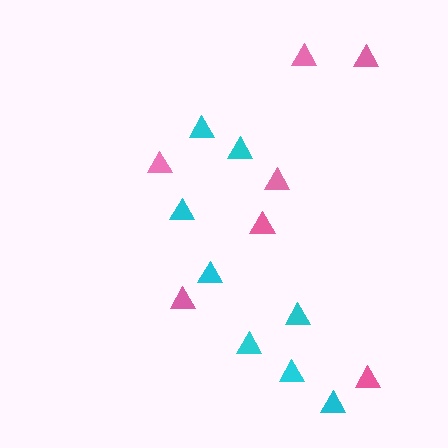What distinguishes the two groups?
There are 2 groups: one group of pink triangles (7) and one group of cyan triangles (8).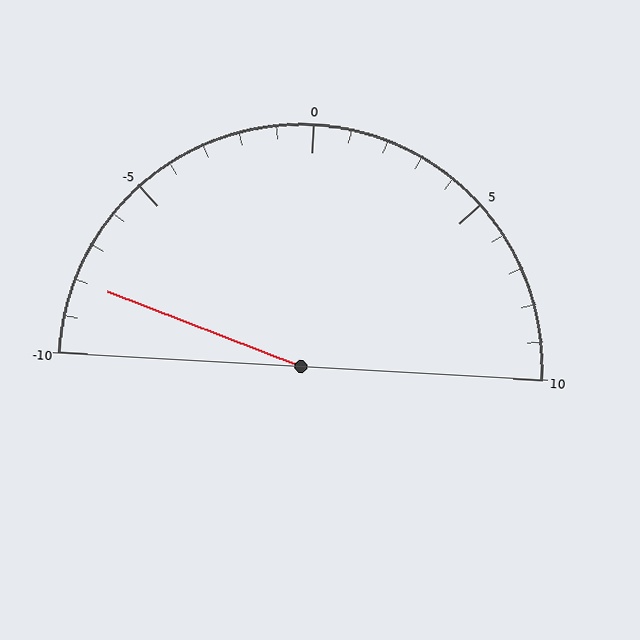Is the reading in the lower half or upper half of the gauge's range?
The reading is in the lower half of the range (-10 to 10).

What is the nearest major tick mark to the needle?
The nearest major tick mark is -10.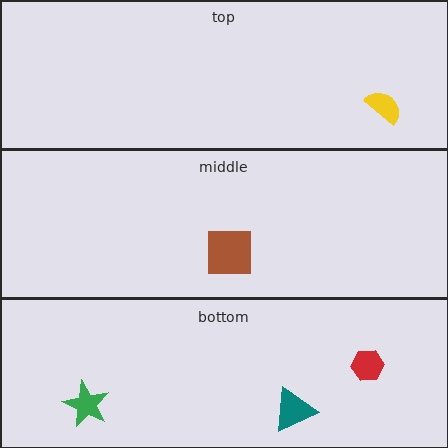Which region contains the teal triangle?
The bottom region.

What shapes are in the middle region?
The brown square.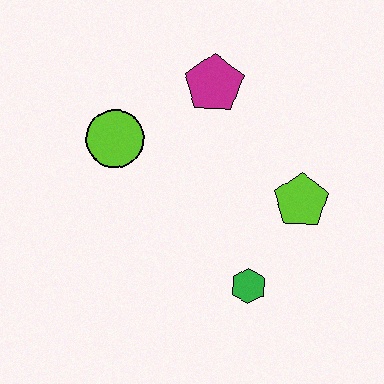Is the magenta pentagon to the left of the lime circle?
No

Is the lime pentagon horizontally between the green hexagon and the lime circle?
No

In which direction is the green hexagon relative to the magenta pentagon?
The green hexagon is below the magenta pentagon.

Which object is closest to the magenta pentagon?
The lime circle is closest to the magenta pentagon.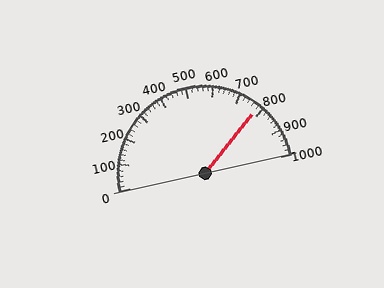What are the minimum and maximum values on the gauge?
The gauge ranges from 0 to 1000.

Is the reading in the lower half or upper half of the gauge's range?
The reading is in the upper half of the range (0 to 1000).